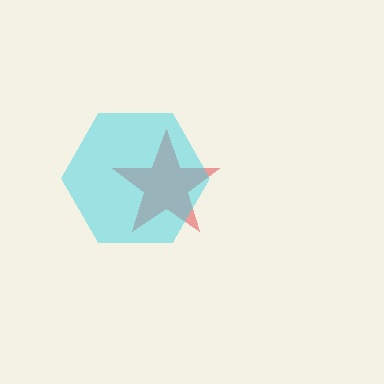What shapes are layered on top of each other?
The layered shapes are: a red star, a cyan hexagon.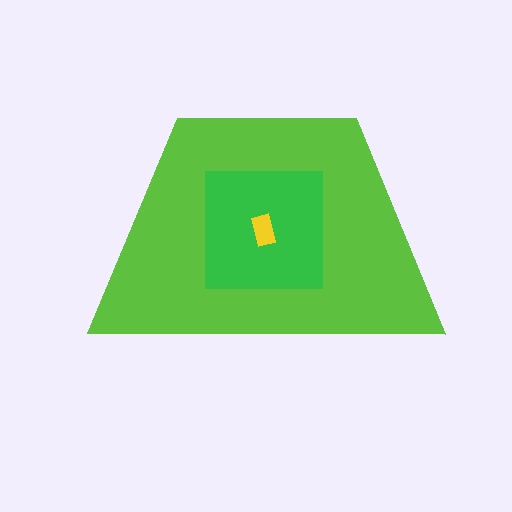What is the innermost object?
The yellow rectangle.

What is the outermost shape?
The lime trapezoid.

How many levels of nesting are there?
3.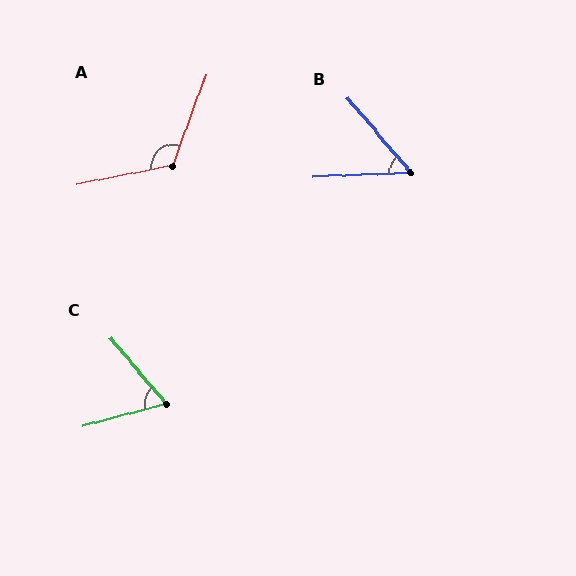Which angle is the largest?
A, at approximately 122 degrees.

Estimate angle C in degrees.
Approximately 65 degrees.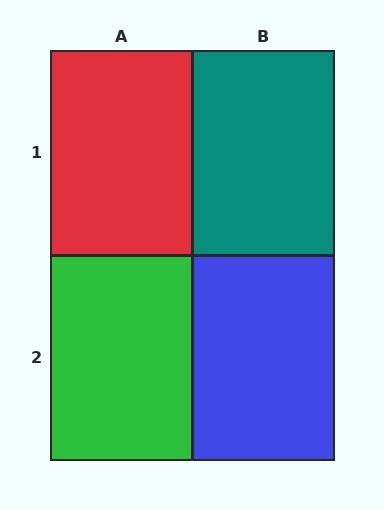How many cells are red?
1 cell is red.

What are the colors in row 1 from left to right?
Red, teal.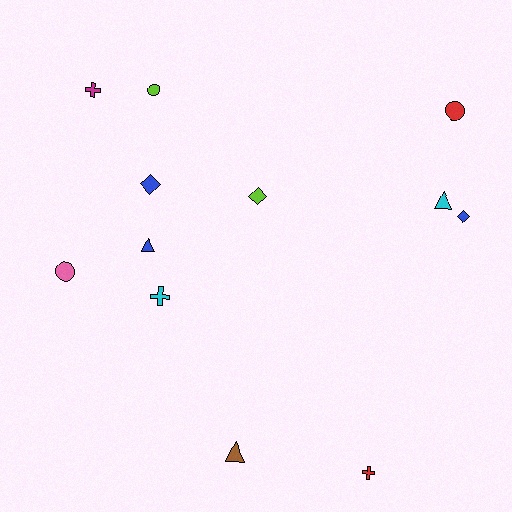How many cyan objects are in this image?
There are 2 cyan objects.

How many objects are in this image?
There are 12 objects.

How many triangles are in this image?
There are 3 triangles.